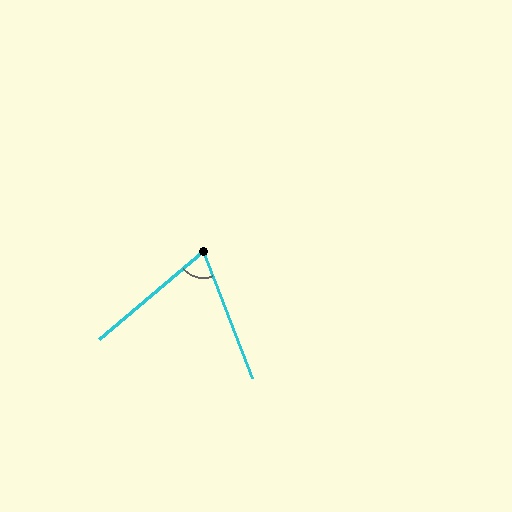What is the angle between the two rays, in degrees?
Approximately 71 degrees.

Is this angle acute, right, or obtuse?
It is acute.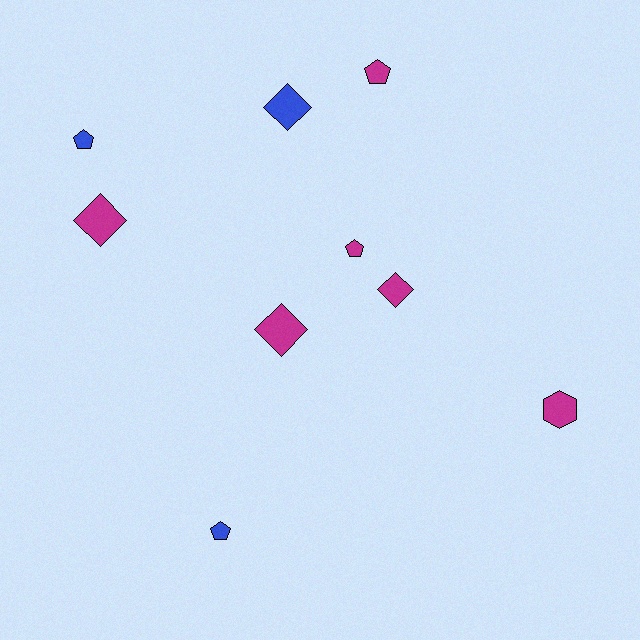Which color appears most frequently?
Magenta, with 6 objects.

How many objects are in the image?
There are 9 objects.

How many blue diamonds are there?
There is 1 blue diamond.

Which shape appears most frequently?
Diamond, with 4 objects.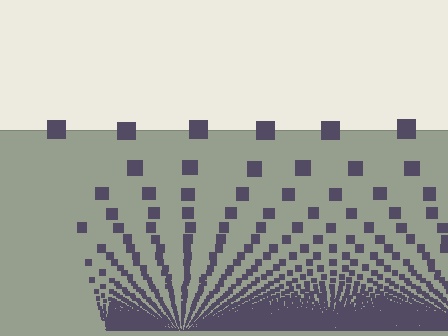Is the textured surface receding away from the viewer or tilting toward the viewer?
The surface appears to tilt toward the viewer. Texture elements get larger and sparser toward the top.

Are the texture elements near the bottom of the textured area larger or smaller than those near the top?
Smaller. The gradient is inverted — elements near the bottom are smaller and denser.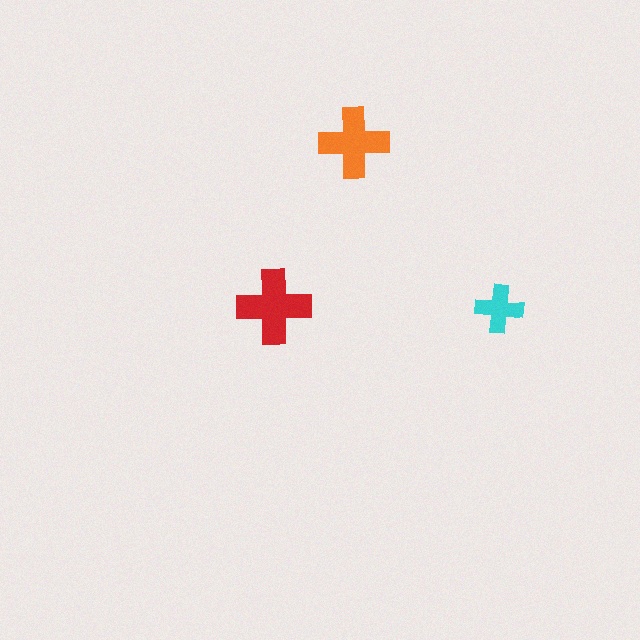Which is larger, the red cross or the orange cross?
The red one.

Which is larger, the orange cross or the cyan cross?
The orange one.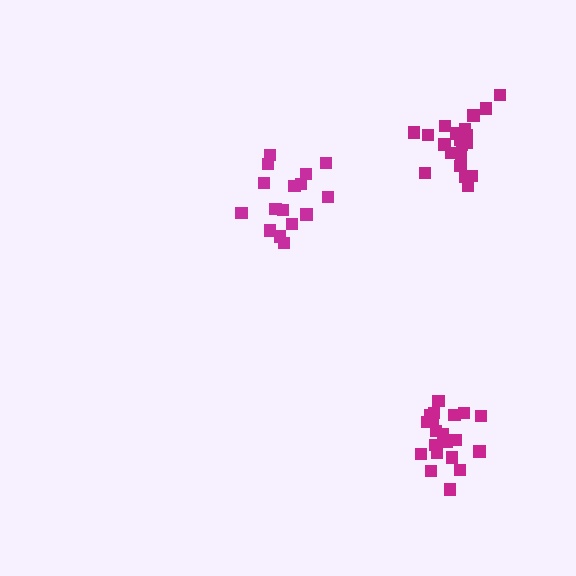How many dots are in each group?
Group 1: 20 dots, Group 2: 20 dots, Group 3: 16 dots (56 total).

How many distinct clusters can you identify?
There are 3 distinct clusters.